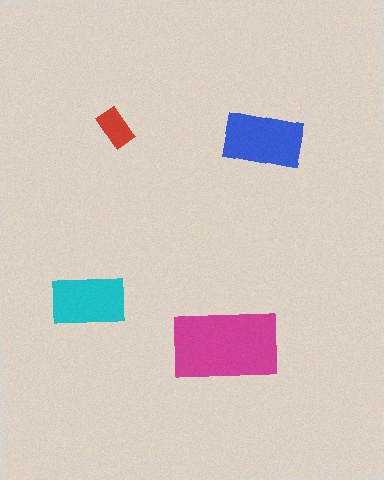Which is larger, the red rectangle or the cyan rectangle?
The cyan one.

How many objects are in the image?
There are 4 objects in the image.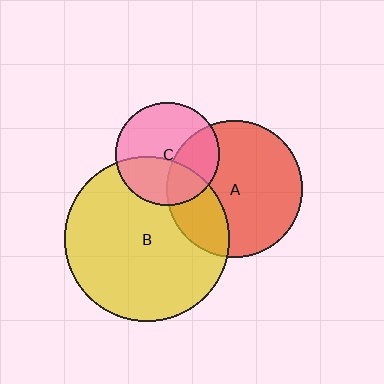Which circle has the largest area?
Circle B (yellow).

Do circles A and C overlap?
Yes.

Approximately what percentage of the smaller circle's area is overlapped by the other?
Approximately 35%.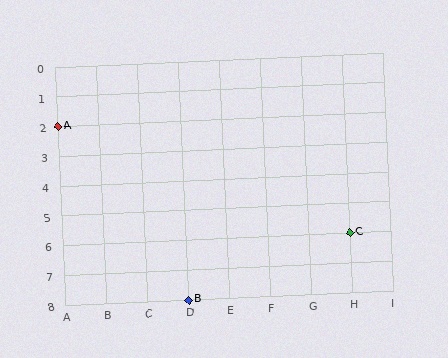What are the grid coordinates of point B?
Point B is at grid coordinates (D, 8).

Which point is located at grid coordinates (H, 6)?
Point C is at (H, 6).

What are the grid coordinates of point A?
Point A is at grid coordinates (A, 2).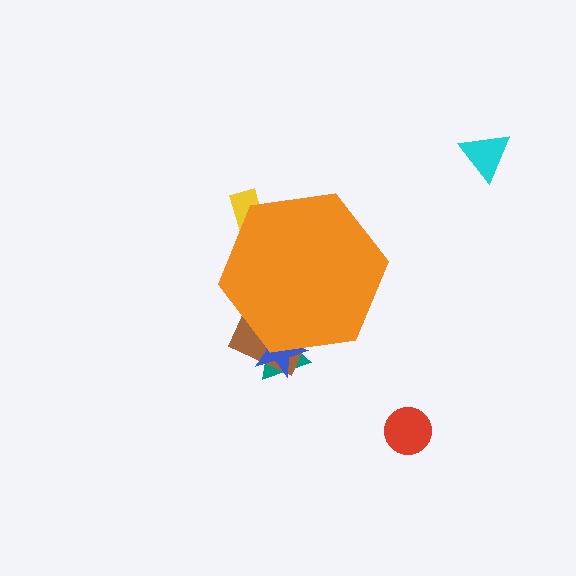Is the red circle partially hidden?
No, the red circle is fully visible.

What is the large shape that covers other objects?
An orange hexagon.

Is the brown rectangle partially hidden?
Yes, the brown rectangle is partially hidden behind the orange hexagon.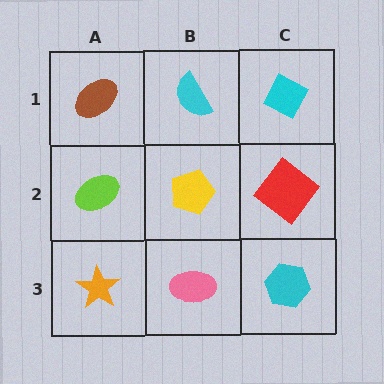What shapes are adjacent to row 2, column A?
A brown ellipse (row 1, column A), an orange star (row 3, column A), a yellow pentagon (row 2, column B).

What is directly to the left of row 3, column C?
A pink ellipse.